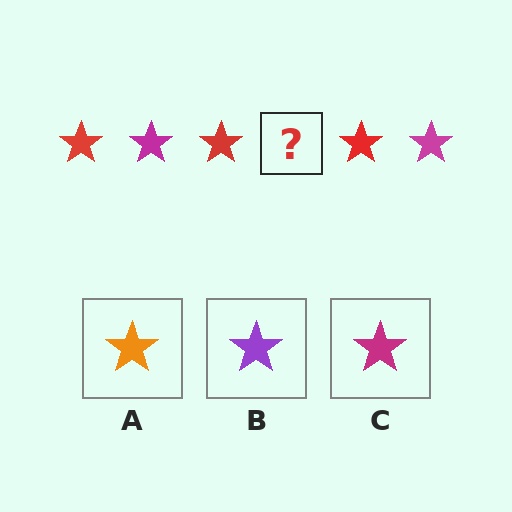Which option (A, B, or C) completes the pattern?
C.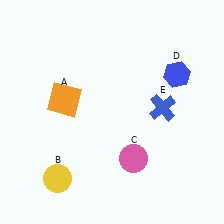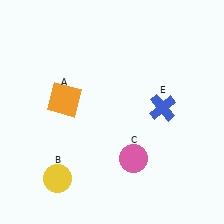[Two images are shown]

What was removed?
The blue hexagon (D) was removed in Image 2.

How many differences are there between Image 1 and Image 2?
There is 1 difference between the two images.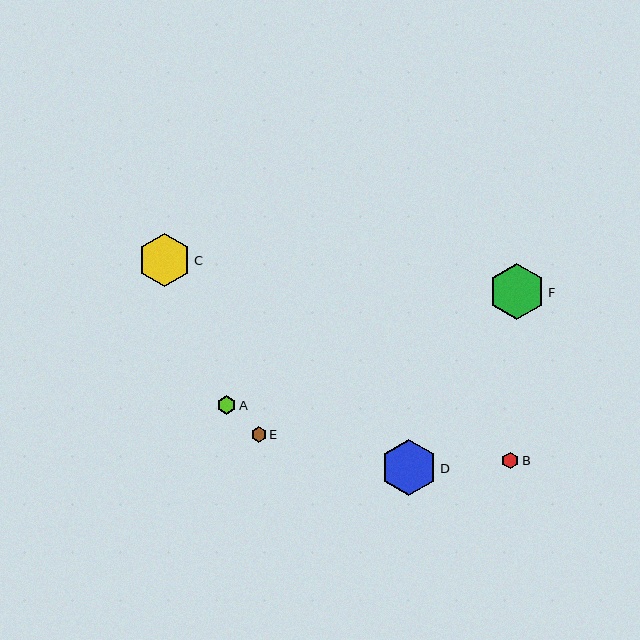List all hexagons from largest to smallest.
From largest to smallest: D, F, C, A, B, E.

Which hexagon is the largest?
Hexagon D is the largest with a size of approximately 56 pixels.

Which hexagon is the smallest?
Hexagon E is the smallest with a size of approximately 15 pixels.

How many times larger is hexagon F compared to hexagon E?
Hexagon F is approximately 3.6 times the size of hexagon E.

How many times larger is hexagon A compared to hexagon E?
Hexagon A is approximately 1.2 times the size of hexagon E.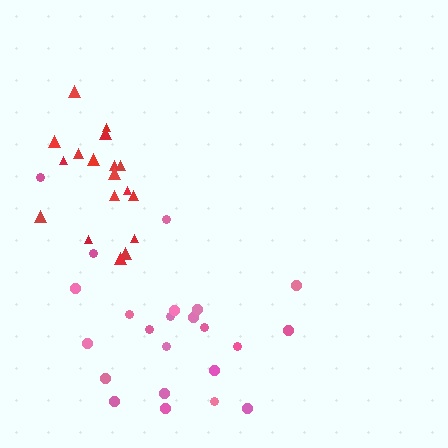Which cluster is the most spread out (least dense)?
Pink.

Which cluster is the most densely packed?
Red.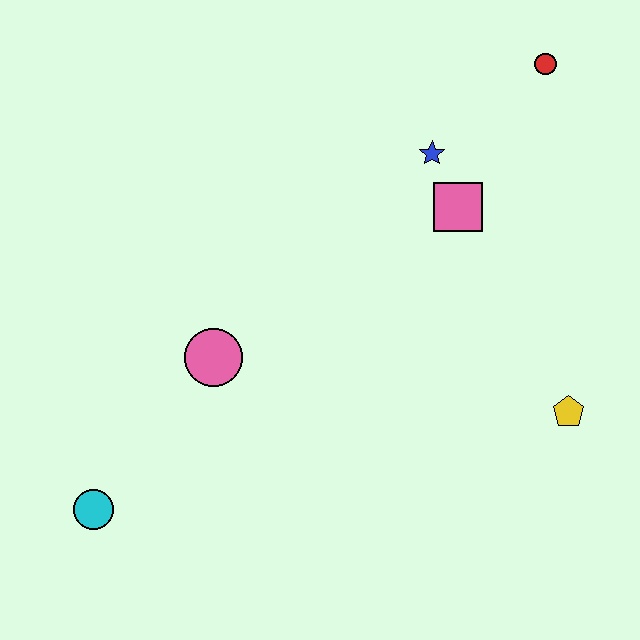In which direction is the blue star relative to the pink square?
The blue star is above the pink square.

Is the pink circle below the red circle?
Yes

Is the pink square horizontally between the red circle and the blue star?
Yes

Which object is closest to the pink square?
The blue star is closest to the pink square.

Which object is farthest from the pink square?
The cyan circle is farthest from the pink square.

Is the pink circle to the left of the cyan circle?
No